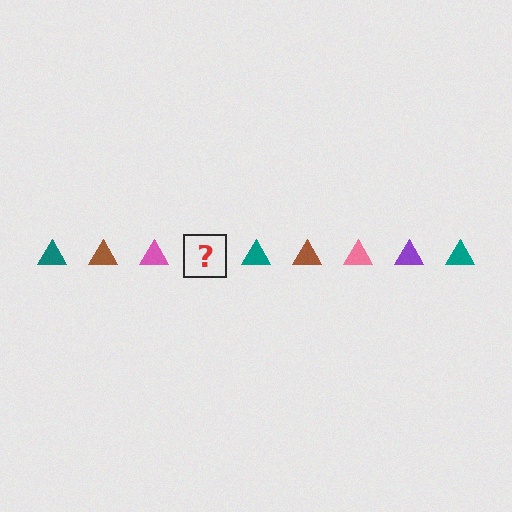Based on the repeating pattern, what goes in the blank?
The blank should be a purple triangle.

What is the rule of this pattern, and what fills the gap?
The rule is that the pattern cycles through teal, brown, pink, purple triangles. The gap should be filled with a purple triangle.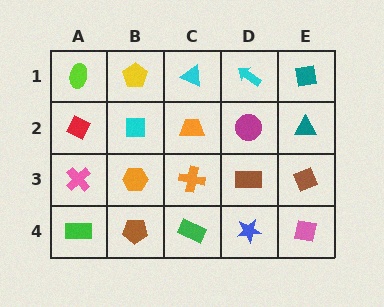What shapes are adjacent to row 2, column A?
A lime ellipse (row 1, column A), a pink cross (row 3, column A), a cyan square (row 2, column B).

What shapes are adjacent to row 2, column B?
A yellow pentagon (row 1, column B), an orange hexagon (row 3, column B), a red diamond (row 2, column A), an orange trapezoid (row 2, column C).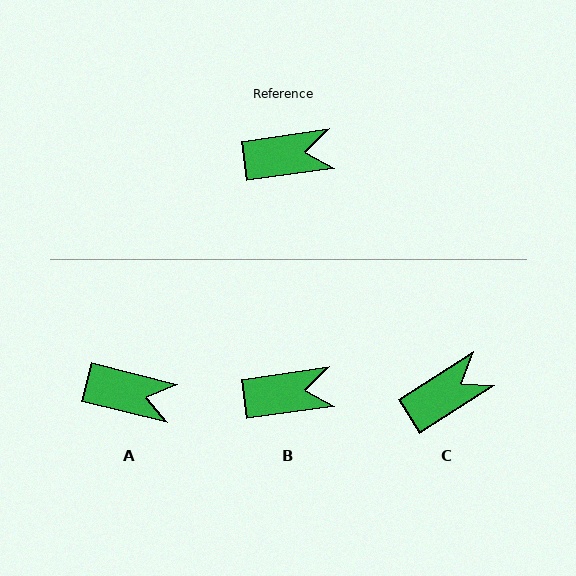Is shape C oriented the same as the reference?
No, it is off by about 24 degrees.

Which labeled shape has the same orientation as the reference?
B.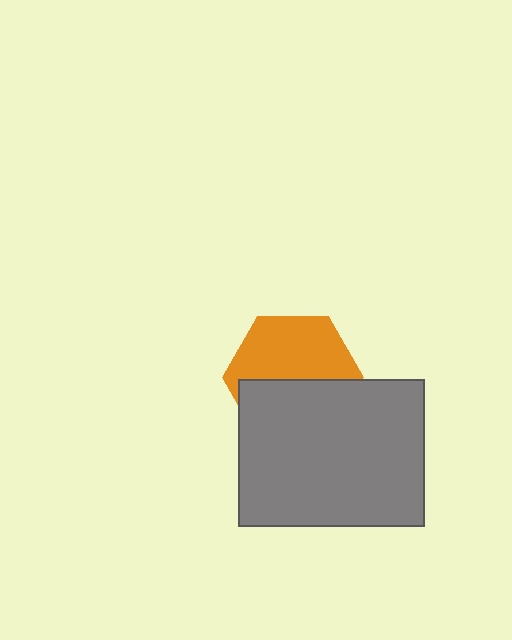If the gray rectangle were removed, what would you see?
You would see the complete orange hexagon.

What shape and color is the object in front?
The object in front is a gray rectangle.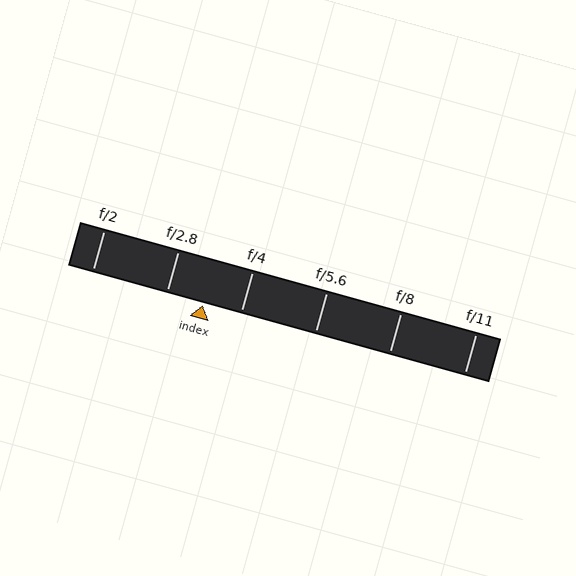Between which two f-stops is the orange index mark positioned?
The index mark is between f/2.8 and f/4.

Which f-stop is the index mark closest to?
The index mark is closest to f/4.